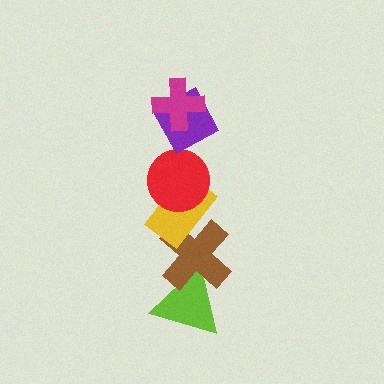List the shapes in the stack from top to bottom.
From top to bottom: the magenta cross, the purple diamond, the red circle, the yellow rectangle, the brown cross, the lime triangle.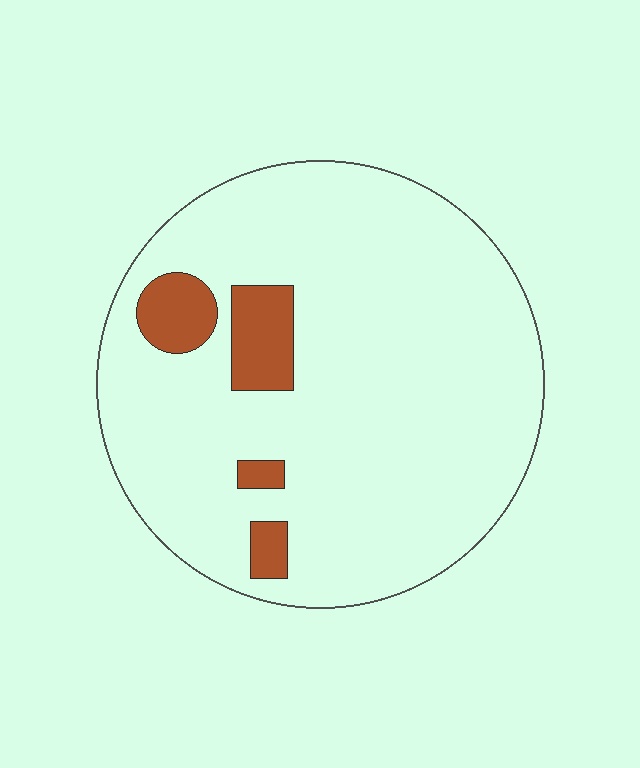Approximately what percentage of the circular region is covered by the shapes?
Approximately 10%.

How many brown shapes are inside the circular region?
4.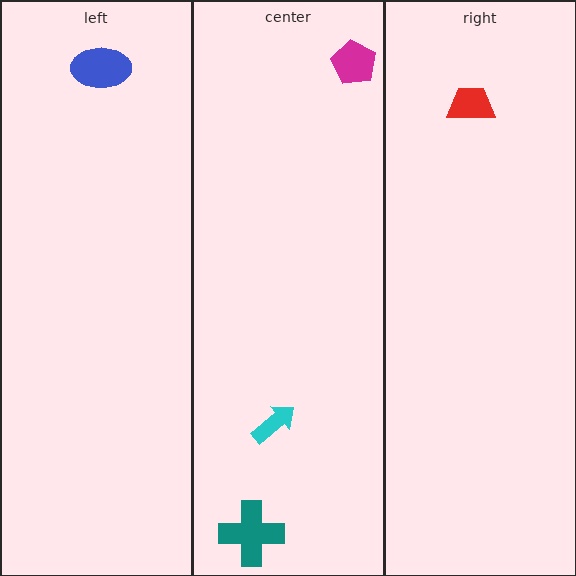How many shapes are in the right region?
1.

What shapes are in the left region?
The blue ellipse.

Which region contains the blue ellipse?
The left region.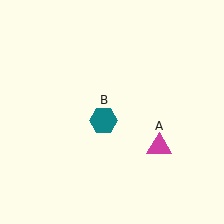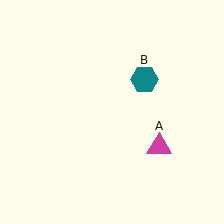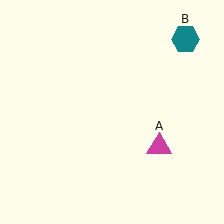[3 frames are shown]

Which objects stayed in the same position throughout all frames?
Magenta triangle (object A) remained stationary.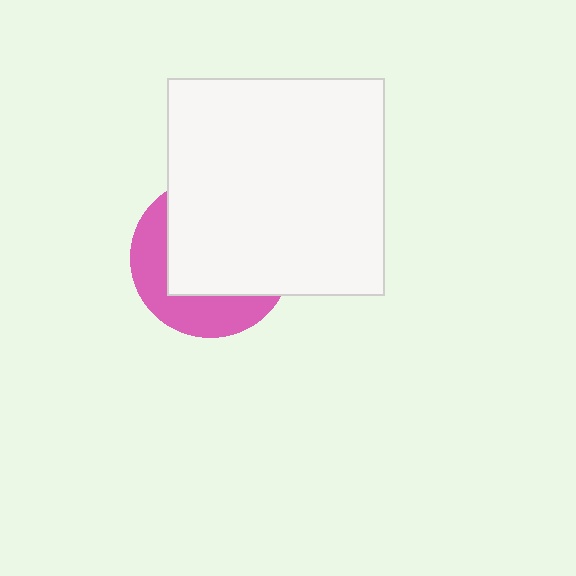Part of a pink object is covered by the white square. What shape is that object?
It is a circle.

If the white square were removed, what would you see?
You would see the complete pink circle.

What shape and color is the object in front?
The object in front is a white square.